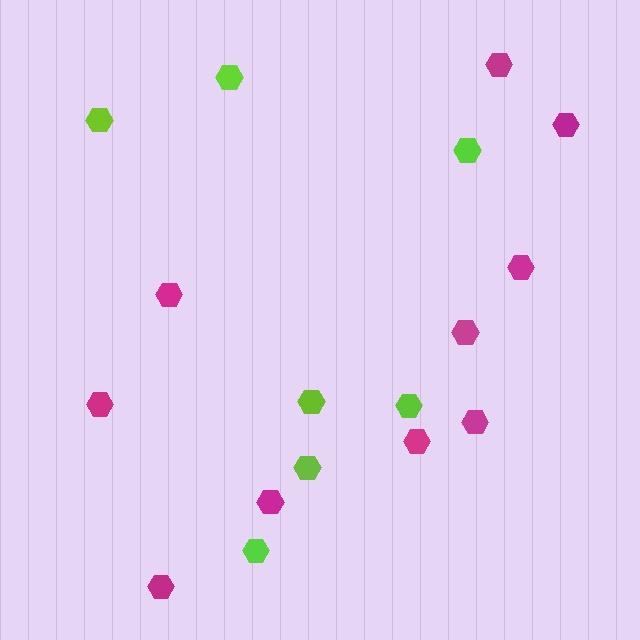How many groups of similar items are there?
There are 2 groups: one group of magenta hexagons (10) and one group of lime hexagons (7).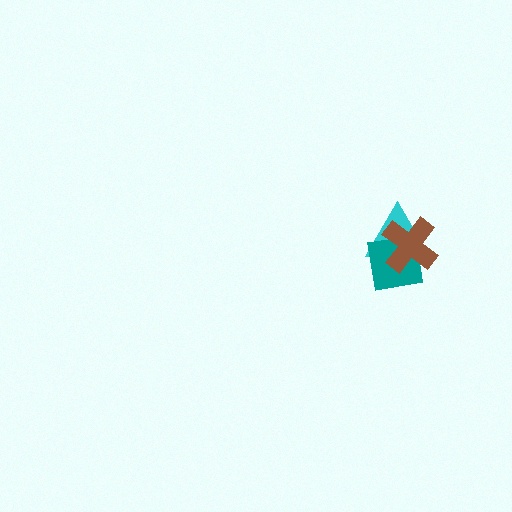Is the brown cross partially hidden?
No, no other shape covers it.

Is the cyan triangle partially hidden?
Yes, it is partially covered by another shape.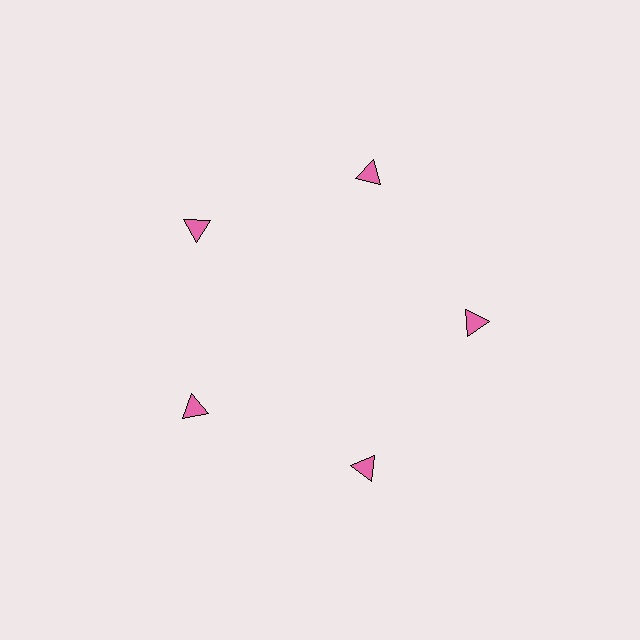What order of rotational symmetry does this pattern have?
This pattern has 5-fold rotational symmetry.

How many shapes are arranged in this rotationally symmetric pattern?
There are 5 shapes, arranged in 5 groups of 1.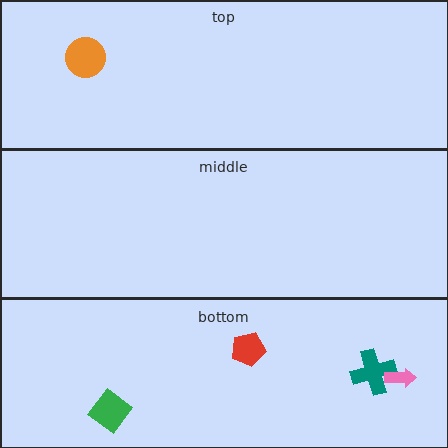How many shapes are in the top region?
1.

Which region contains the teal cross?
The bottom region.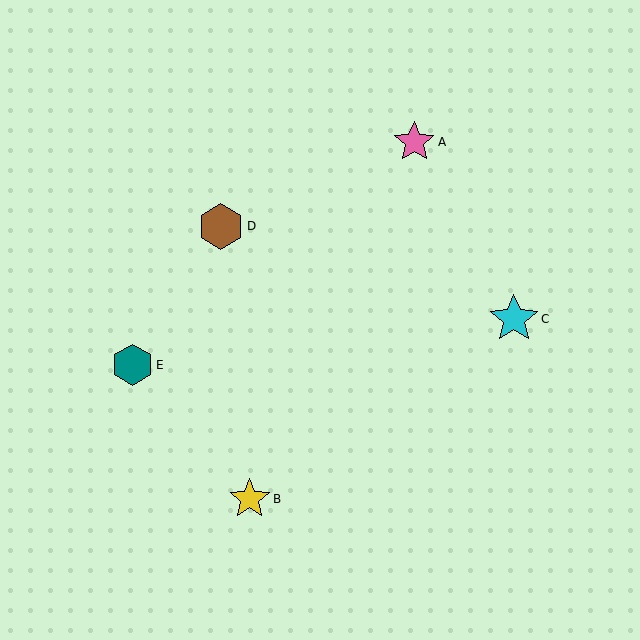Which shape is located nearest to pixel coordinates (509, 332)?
The cyan star (labeled C) at (514, 319) is nearest to that location.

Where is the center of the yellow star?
The center of the yellow star is at (250, 499).